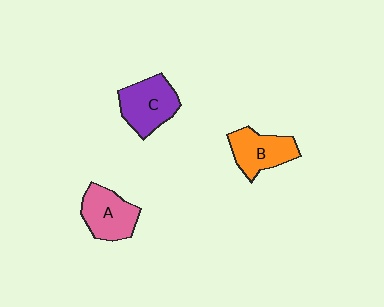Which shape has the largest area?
Shape C (purple).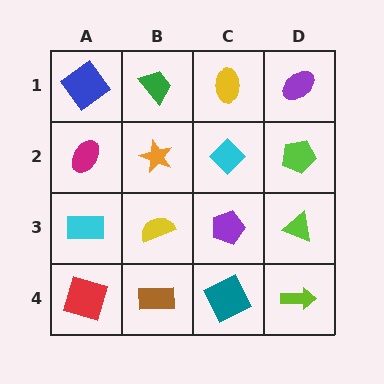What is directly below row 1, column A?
A magenta ellipse.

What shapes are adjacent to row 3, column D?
A lime pentagon (row 2, column D), a lime arrow (row 4, column D), a purple pentagon (row 3, column C).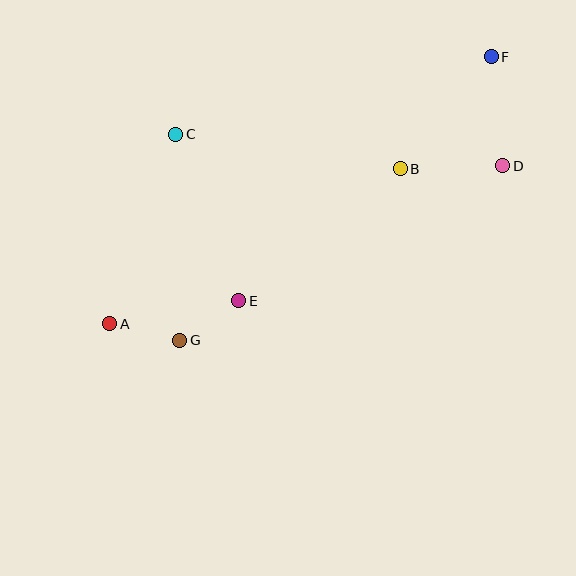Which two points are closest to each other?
Points E and G are closest to each other.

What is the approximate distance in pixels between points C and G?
The distance between C and G is approximately 206 pixels.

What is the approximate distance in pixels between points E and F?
The distance between E and F is approximately 351 pixels.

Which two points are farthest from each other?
Points A and F are farthest from each other.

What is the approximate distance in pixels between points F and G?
The distance between F and G is approximately 421 pixels.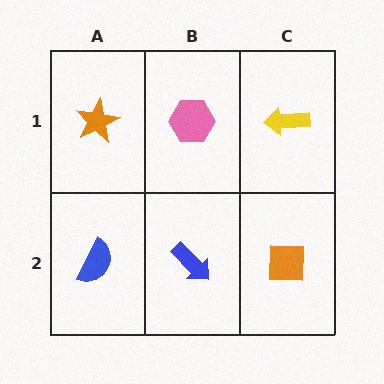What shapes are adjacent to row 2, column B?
A pink hexagon (row 1, column B), a blue semicircle (row 2, column A), an orange square (row 2, column C).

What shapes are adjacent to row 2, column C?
A yellow arrow (row 1, column C), a blue arrow (row 2, column B).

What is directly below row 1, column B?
A blue arrow.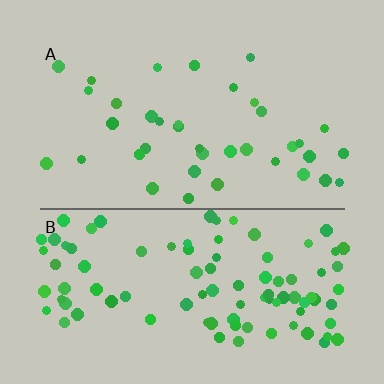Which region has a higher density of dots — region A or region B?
B (the bottom).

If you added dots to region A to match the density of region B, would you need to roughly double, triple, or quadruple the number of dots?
Approximately triple.